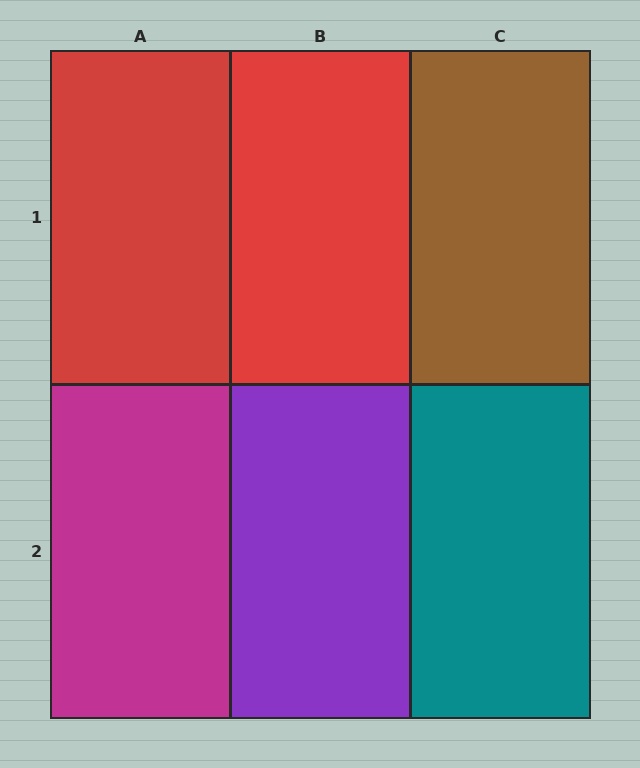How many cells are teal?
1 cell is teal.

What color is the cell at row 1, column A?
Red.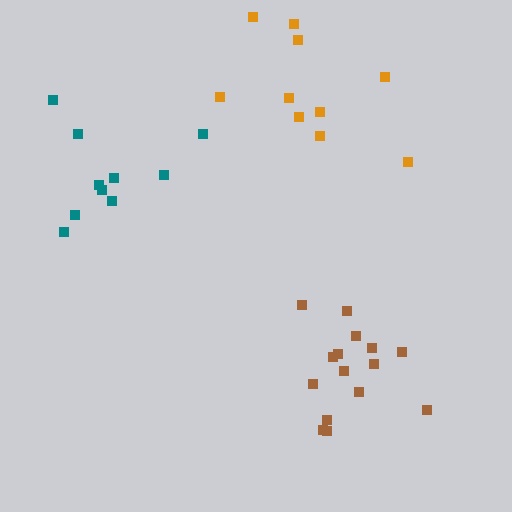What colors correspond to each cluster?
The clusters are colored: teal, orange, brown.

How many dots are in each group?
Group 1: 10 dots, Group 2: 10 dots, Group 3: 15 dots (35 total).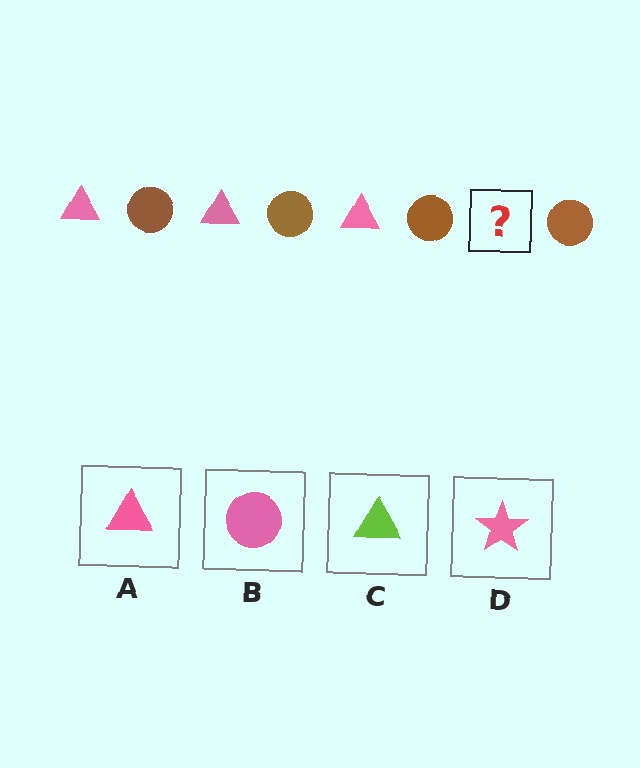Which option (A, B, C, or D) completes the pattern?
A.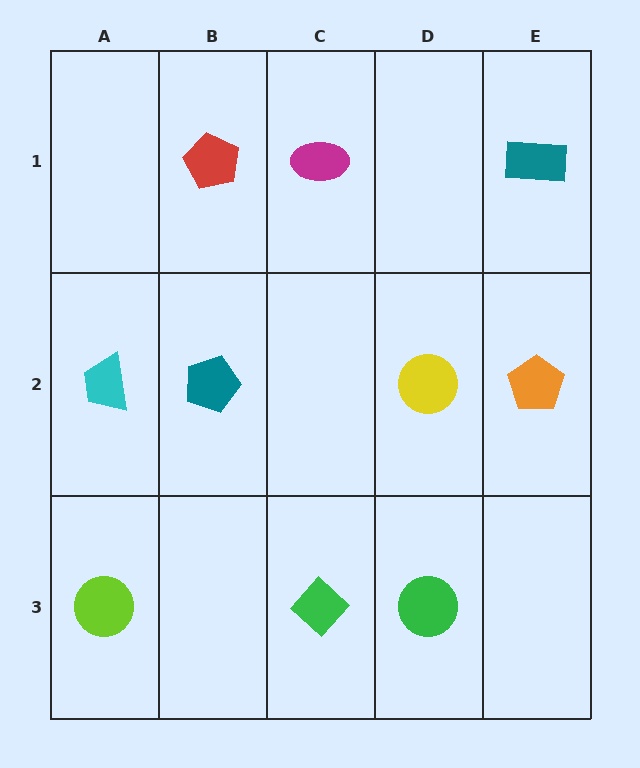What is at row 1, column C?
A magenta ellipse.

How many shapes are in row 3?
3 shapes.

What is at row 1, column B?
A red pentagon.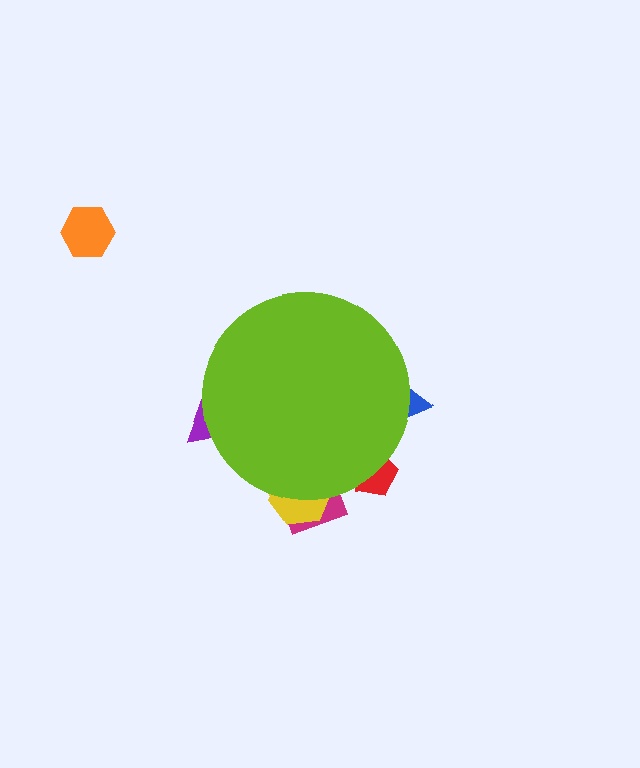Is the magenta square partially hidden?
Yes, the magenta square is partially hidden behind the lime circle.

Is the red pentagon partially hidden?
Yes, the red pentagon is partially hidden behind the lime circle.